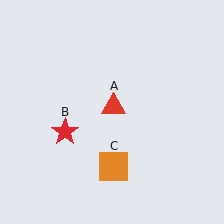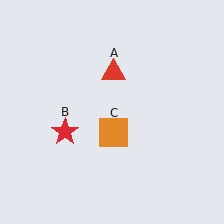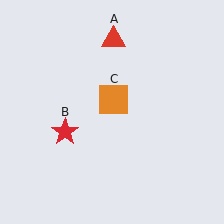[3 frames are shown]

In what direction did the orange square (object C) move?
The orange square (object C) moved up.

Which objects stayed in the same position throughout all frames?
Red star (object B) remained stationary.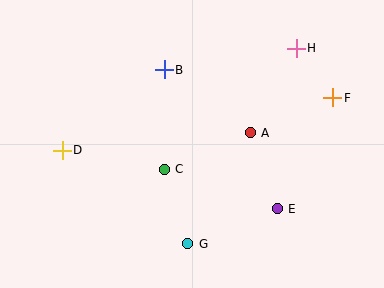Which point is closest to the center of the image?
Point C at (164, 169) is closest to the center.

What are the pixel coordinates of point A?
Point A is at (250, 133).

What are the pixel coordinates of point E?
Point E is at (277, 209).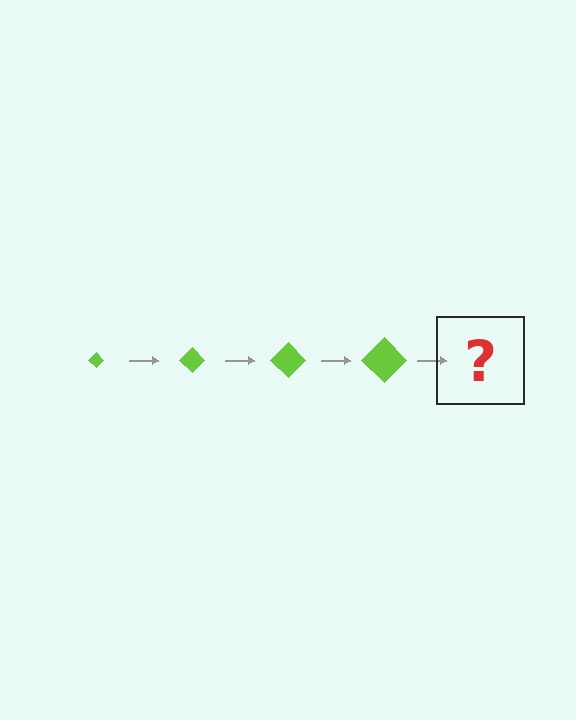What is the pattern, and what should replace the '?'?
The pattern is that the diamond gets progressively larger each step. The '?' should be a lime diamond, larger than the previous one.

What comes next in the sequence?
The next element should be a lime diamond, larger than the previous one.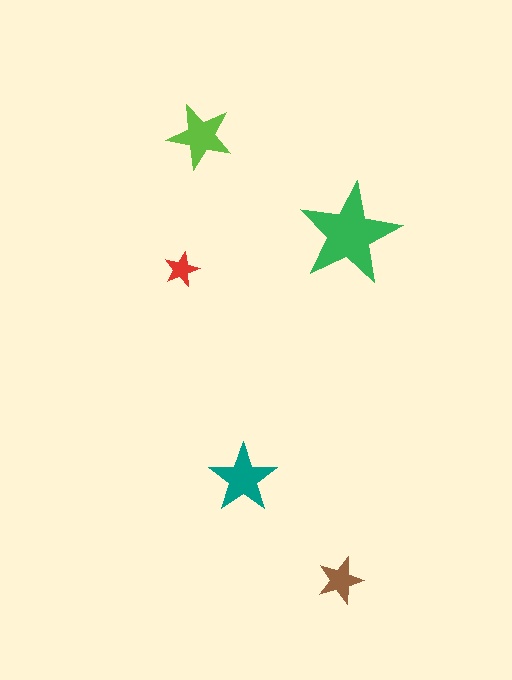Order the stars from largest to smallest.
the green one, the teal one, the lime one, the brown one, the red one.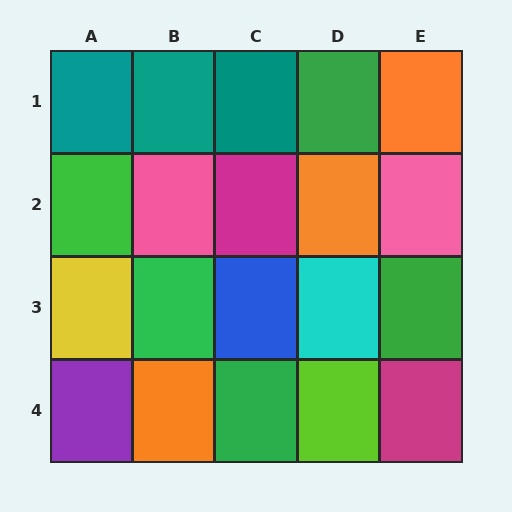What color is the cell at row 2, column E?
Pink.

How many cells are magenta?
2 cells are magenta.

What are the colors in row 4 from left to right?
Purple, orange, green, lime, magenta.